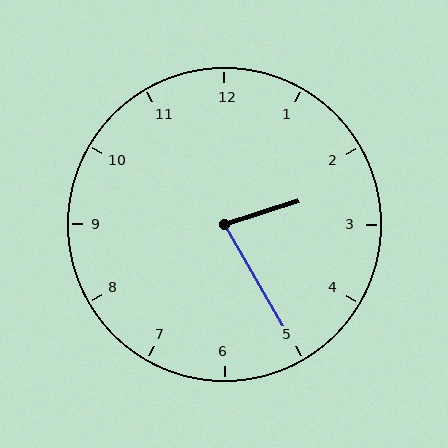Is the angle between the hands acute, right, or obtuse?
It is acute.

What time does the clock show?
2:25.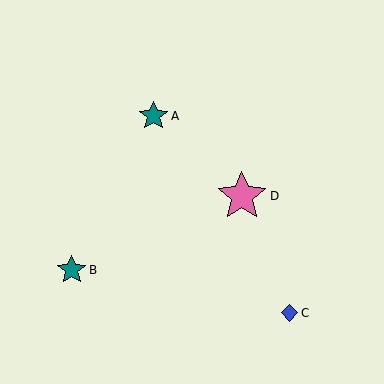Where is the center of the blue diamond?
The center of the blue diamond is at (289, 313).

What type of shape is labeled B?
Shape B is a teal star.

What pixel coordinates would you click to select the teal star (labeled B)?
Click at (72, 270) to select the teal star B.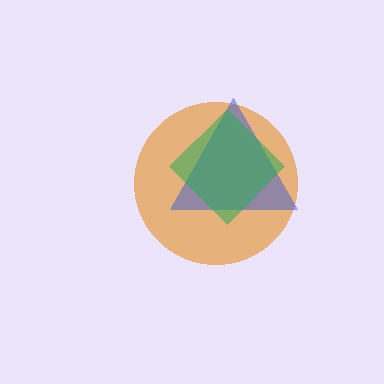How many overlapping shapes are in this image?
There are 3 overlapping shapes in the image.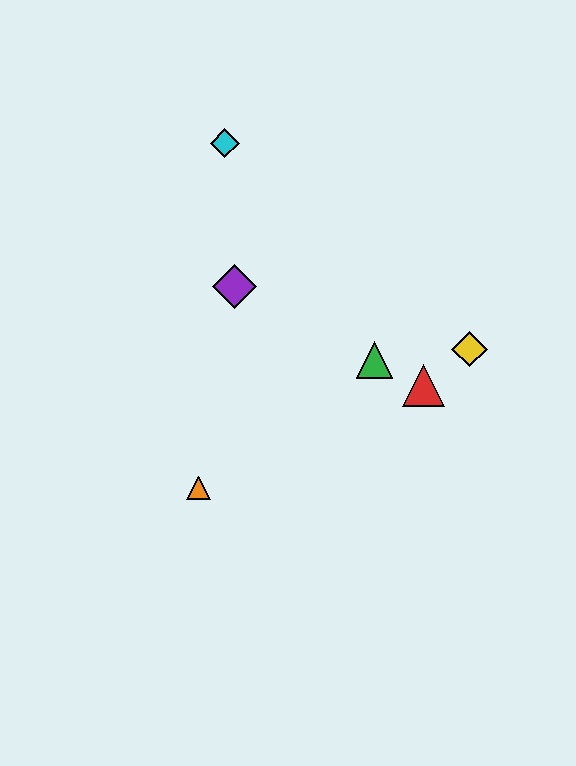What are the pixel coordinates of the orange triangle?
The orange triangle is at (199, 488).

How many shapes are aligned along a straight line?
4 shapes (the red triangle, the blue diamond, the green triangle, the purple diamond) are aligned along a straight line.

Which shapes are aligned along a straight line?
The red triangle, the blue diamond, the green triangle, the purple diamond are aligned along a straight line.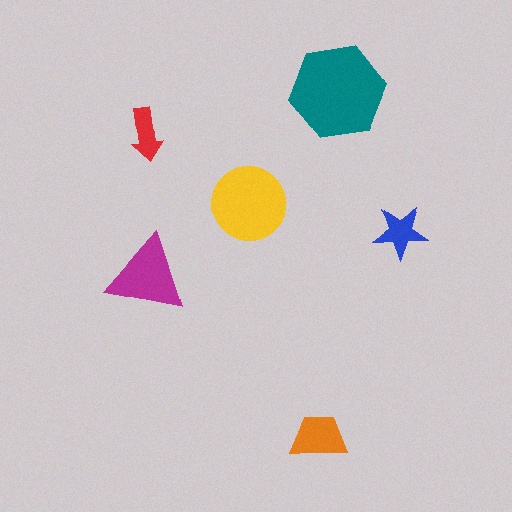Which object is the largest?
The teal hexagon.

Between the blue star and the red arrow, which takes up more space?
The blue star.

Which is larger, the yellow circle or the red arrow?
The yellow circle.